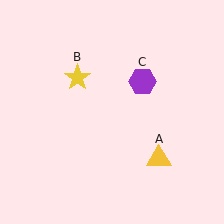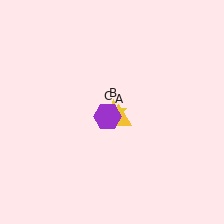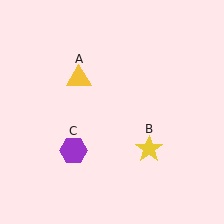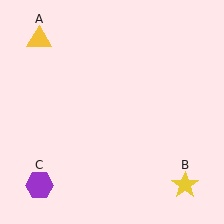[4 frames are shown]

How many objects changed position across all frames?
3 objects changed position: yellow triangle (object A), yellow star (object B), purple hexagon (object C).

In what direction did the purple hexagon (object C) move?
The purple hexagon (object C) moved down and to the left.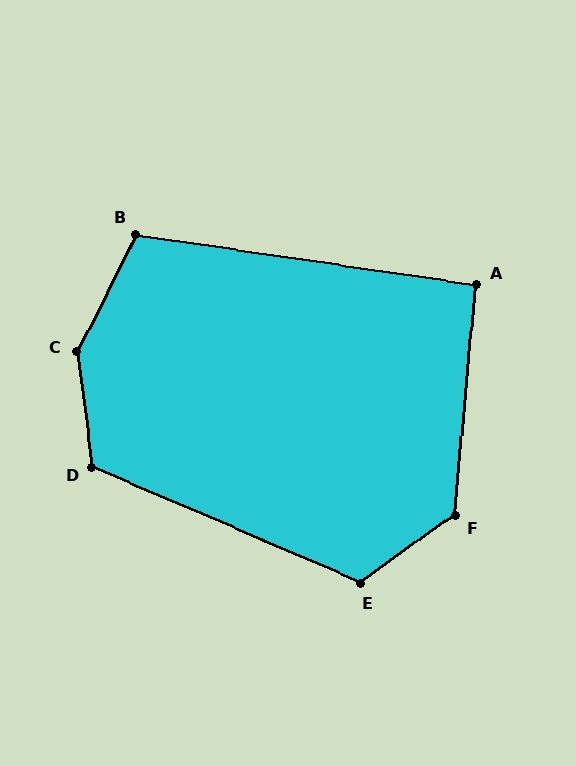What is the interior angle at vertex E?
Approximately 121 degrees (obtuse).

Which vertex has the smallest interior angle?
A, at approximately 93 degrees.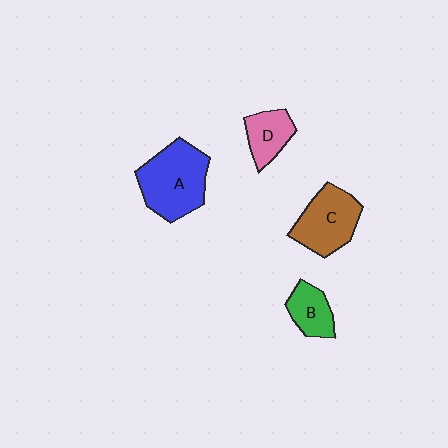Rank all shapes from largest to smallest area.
From largest to smallest: A (blue), C (brown), D (pink), B (green).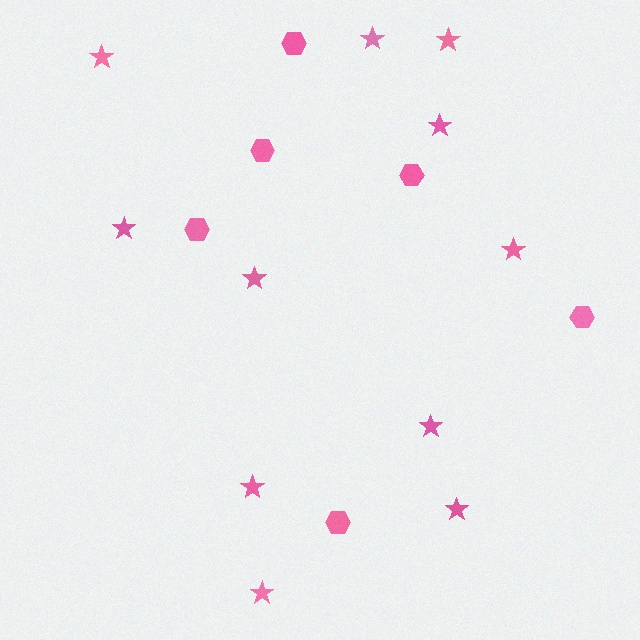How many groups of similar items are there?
There are 2 groups: one group of hexagons (6) and one group of stars (11).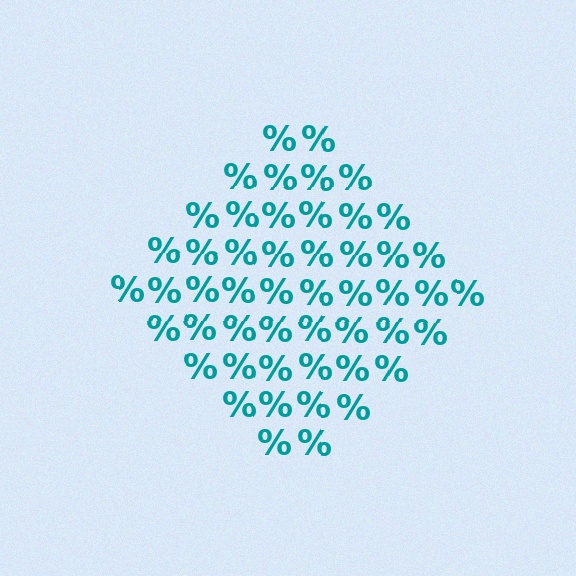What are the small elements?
The small elements are percent signs.